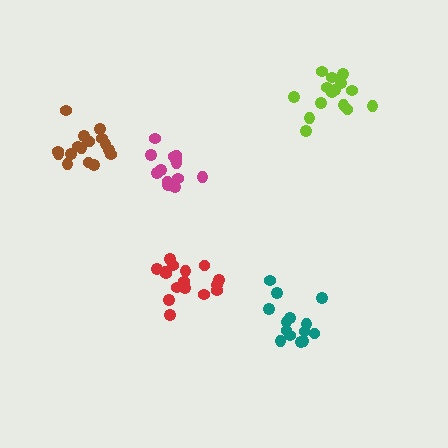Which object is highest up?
The lime cluster is topmost.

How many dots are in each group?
Group 1: 13 dots, Group 2: 16 dots, Group 3: 14 dots, Group 4: 16 dots, Group 5: 15 dots (74 total).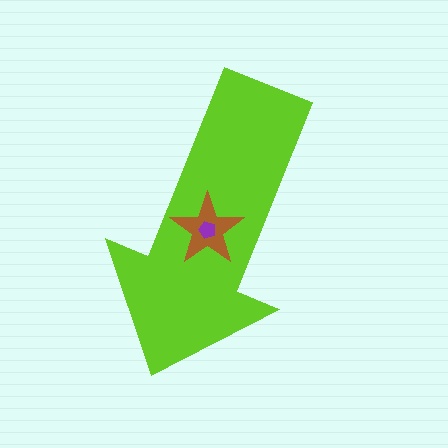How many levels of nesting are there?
3.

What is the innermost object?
The purple pentagon.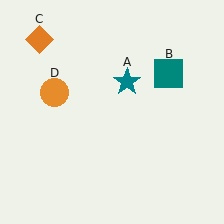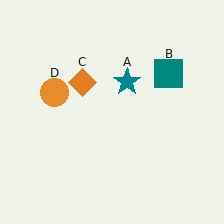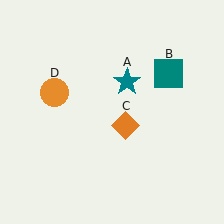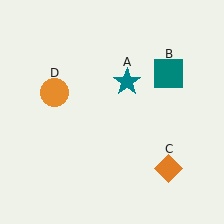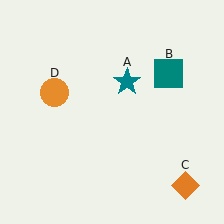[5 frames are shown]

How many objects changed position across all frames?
1 object changed position: orange diamond (object C).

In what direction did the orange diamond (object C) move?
The orange diamond (object C) moved down and to the right.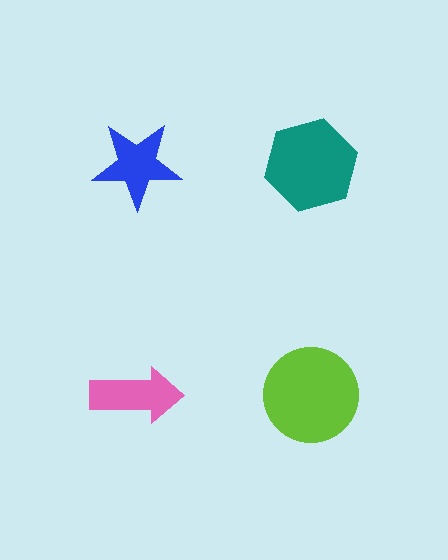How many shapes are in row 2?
2 shapes.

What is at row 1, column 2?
A teal hexagon.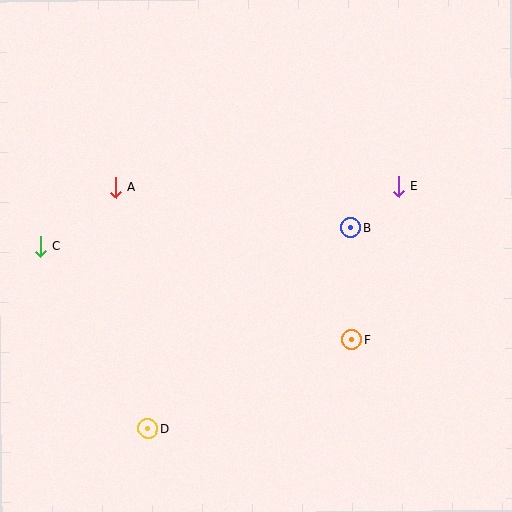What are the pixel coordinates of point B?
Point B is at (350, 228).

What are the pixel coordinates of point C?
Point C is at (40, 246).